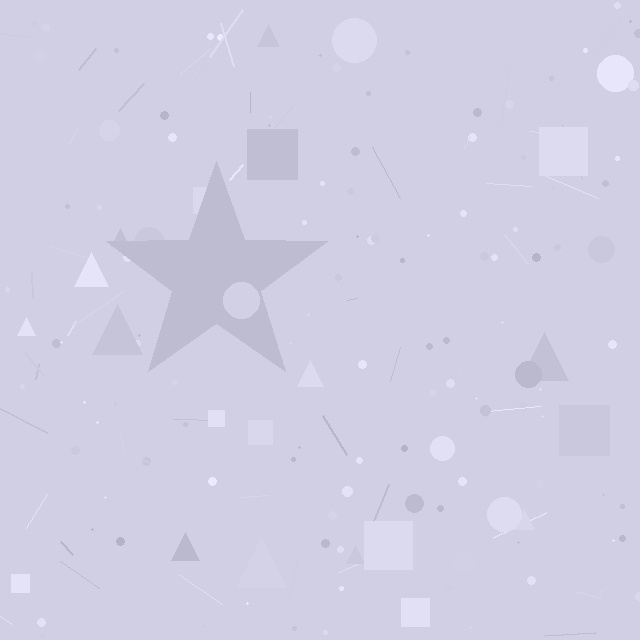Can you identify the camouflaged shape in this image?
The camouflaged shape is a star.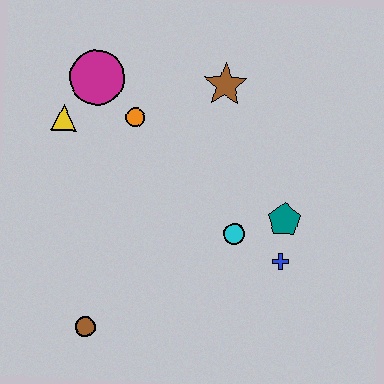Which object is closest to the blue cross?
The teal pentagon is closest to the blue cross.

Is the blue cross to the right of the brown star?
Yes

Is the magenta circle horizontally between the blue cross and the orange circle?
No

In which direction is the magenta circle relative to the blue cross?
The magenta circle is to the left of the blue cross.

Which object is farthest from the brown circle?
The brown star is farthest from the brown circle.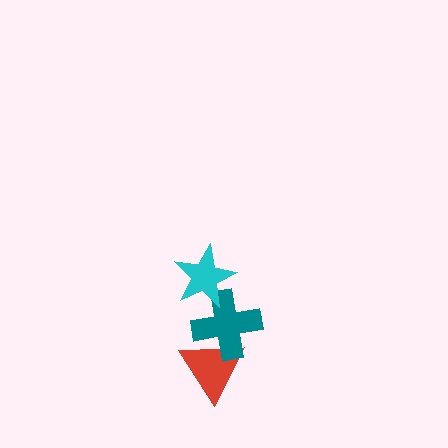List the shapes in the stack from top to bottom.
From top to bottom: the cyan star, the teal cross, the red triangle.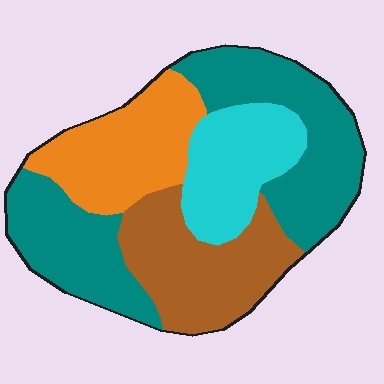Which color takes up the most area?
Teal, at roughly 40%.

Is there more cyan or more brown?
Brown.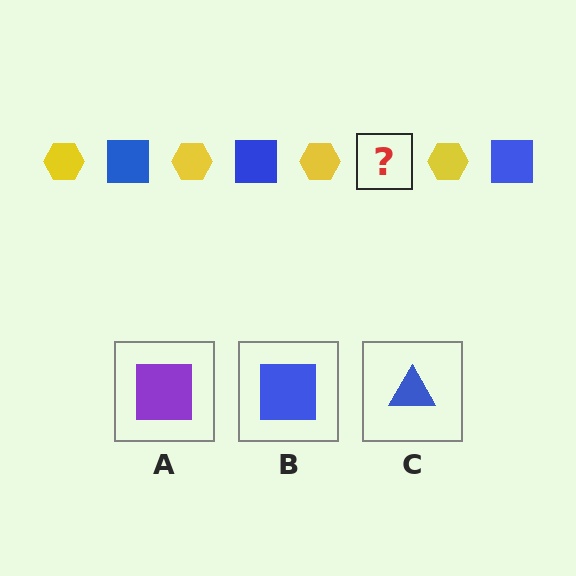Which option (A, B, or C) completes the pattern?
B.